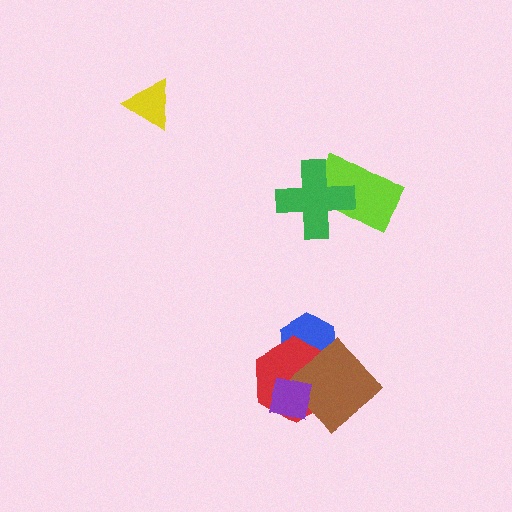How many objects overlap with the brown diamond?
3 objects overlap with the brown diamond.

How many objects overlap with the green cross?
1 object overlaps with the green cross.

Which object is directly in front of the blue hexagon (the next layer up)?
The red hexagon is directly in front of the blue hexagon.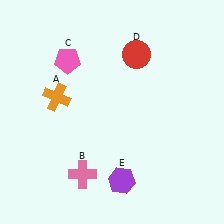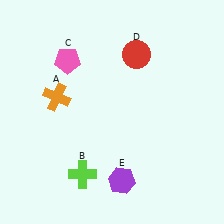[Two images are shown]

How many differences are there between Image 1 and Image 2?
There is 1 difference between the two images.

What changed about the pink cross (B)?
In Image 1, B is pink. In Image 2, it changed to lime.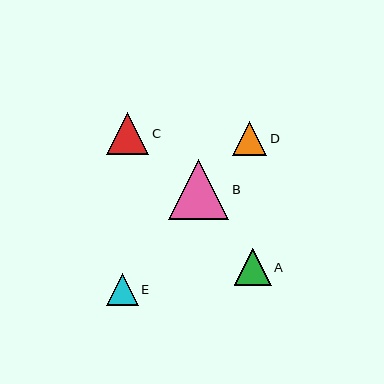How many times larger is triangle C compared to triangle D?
Triangle C is approximately 1.3 times the size of triangle D.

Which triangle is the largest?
Triangle B is the largest with a size of approximately 60 pixels.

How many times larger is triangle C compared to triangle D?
Triangle C is approximately 1.3 times the size of triangle D.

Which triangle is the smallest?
Triangle E is the smallest with a size of approximately 32 pixels.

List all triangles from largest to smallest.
From largest to smallest: B, C, A, D, E.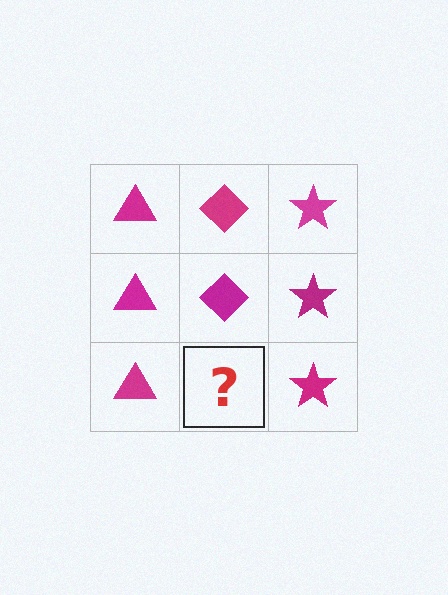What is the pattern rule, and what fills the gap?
The rule is that each column has a consistent shape. The gap should be filled with a magenta diamond.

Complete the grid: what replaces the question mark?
The question mark should be replaced with a magenta diamond.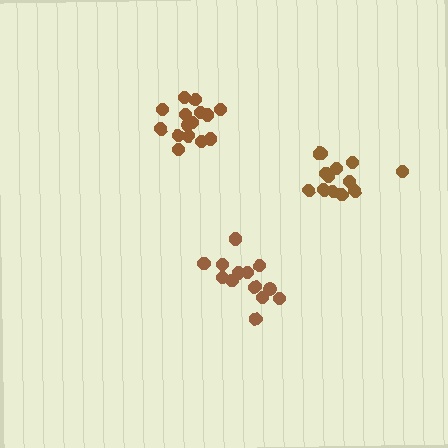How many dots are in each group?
Group 1: 13 dots, Group 2: 15 dots, Group 3: 14 dots (42 total).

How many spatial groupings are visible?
There are 3 spatial groupings.